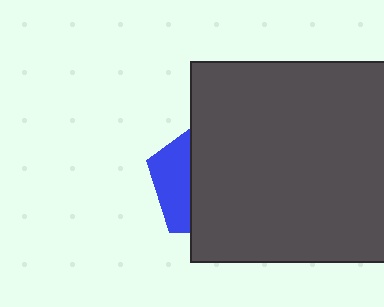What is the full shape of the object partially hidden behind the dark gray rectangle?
The partially hidden object is a blue pentagon.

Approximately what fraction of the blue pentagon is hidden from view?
Roughly 70% of the blue pentagon is hidden behind the dark gray rectangle.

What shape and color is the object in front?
The object in front is a dark gray rectangle.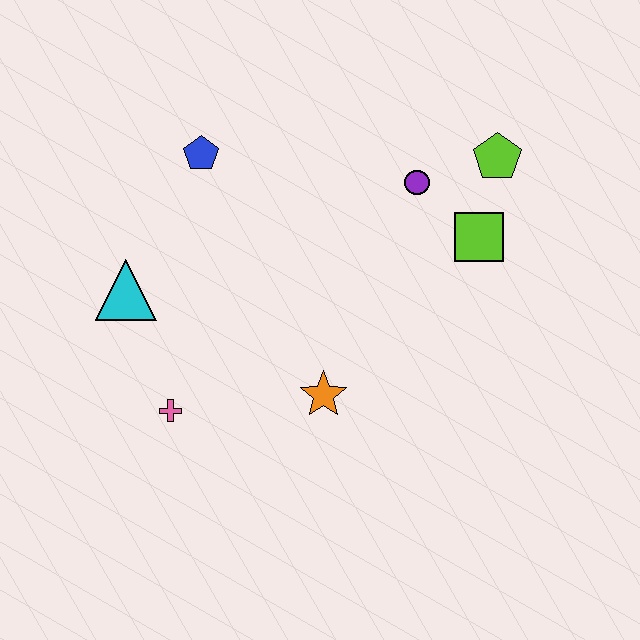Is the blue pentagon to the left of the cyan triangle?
No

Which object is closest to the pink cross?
The cyan triangle is closest to the pink cross.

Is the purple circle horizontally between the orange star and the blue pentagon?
No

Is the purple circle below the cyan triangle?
No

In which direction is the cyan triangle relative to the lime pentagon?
The cyan triangle is to the left of the lime pentagon.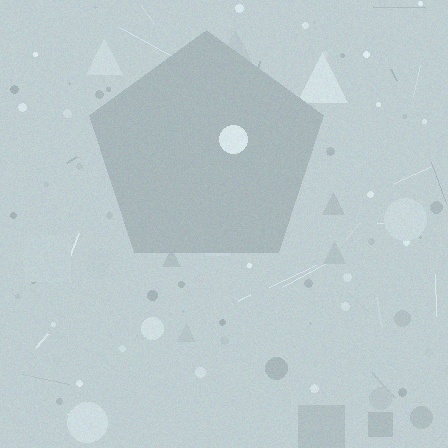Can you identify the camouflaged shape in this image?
The camouflaged shape is a pentagon.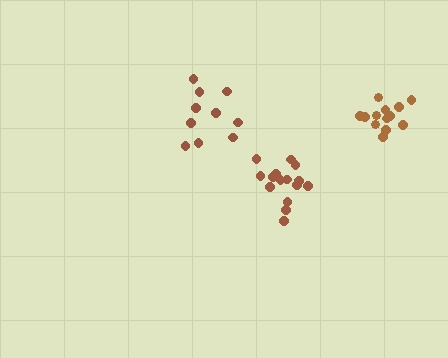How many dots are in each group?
Group 1: 14 dots, Group 2: 10 dots, Group 3: 15 dots (39 total).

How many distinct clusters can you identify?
There are 3 distinct clusters.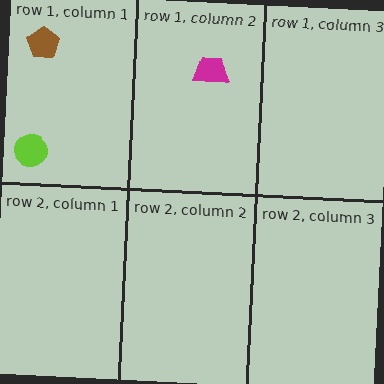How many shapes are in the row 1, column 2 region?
1.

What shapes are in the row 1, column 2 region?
The magenta trapezoid.